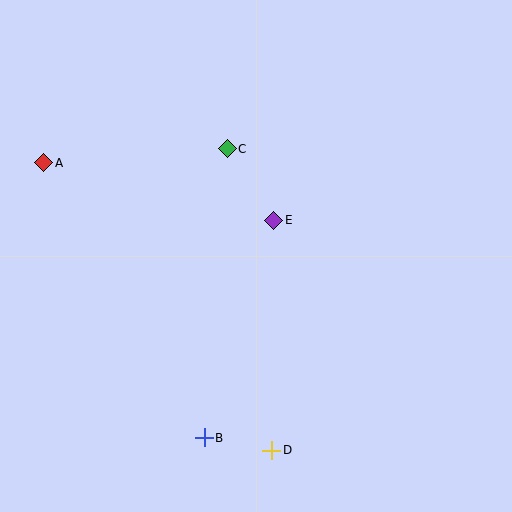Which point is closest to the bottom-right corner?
Point D is closest to the bottom-right corner.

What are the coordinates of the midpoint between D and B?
The midpoint between D and B is at (238, 444).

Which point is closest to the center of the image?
Point E at (274, 220) is closest to the center.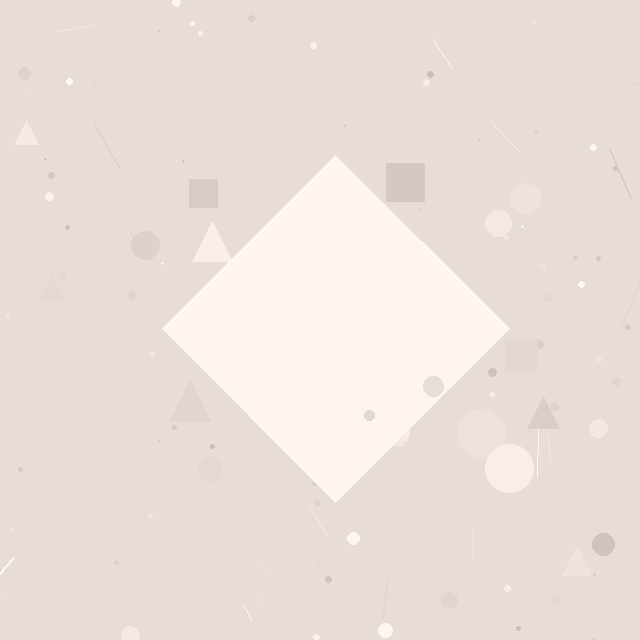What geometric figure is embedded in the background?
A diamond is embedded in the background.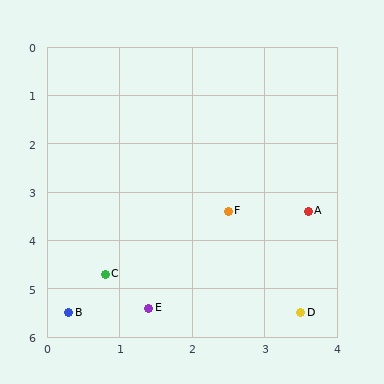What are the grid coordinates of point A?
Point A is at approximately (3.6, 3.4).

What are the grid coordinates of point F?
Point F is at approximately (2.5, 3.4).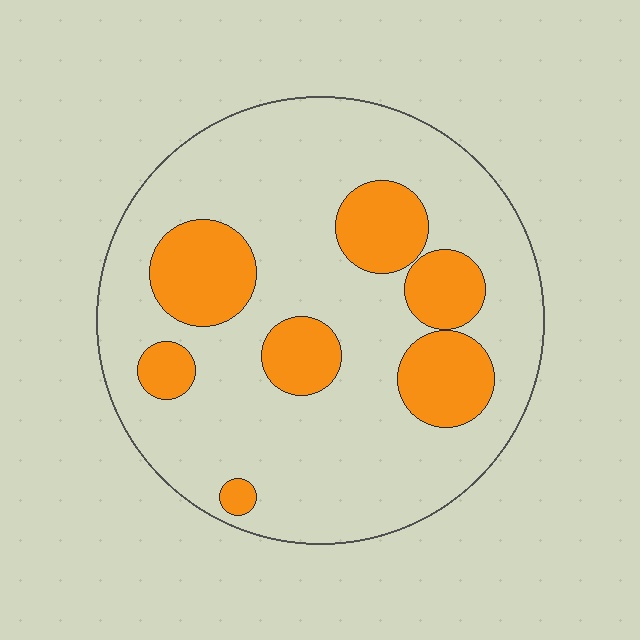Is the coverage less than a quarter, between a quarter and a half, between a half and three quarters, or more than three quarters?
Less than a quarter.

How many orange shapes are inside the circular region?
7.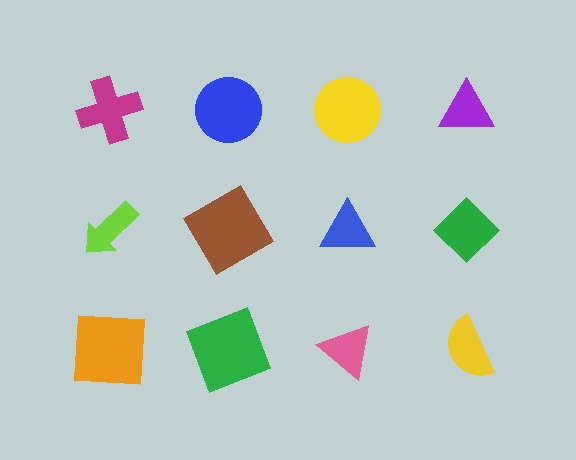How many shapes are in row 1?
4 shapes.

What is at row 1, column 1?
A magenta cross.